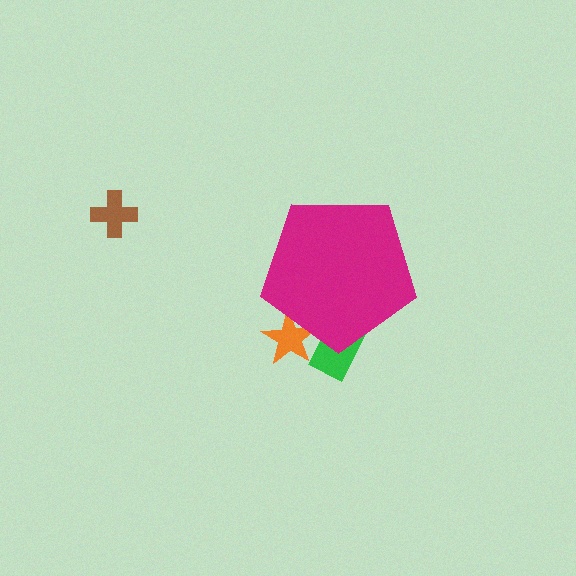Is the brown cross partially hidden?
No, the brown cross is fully visible.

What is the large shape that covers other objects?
A magenta pentagon.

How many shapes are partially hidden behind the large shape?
2 shapes are partially hidden.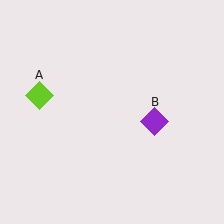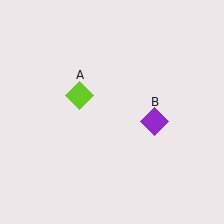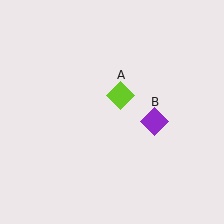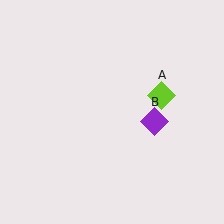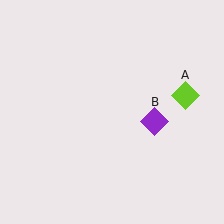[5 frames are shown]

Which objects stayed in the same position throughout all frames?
Purple diamond (object B) remained stationary.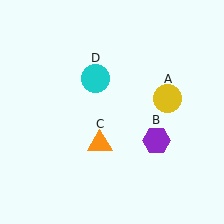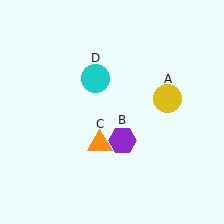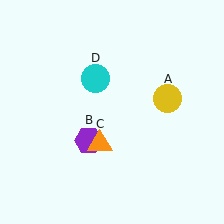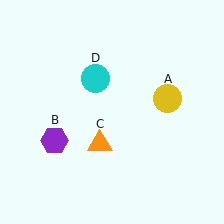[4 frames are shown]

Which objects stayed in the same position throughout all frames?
Yellow circle (object A) and orange triangle (object C) and cyan circle (object D) remained stationary.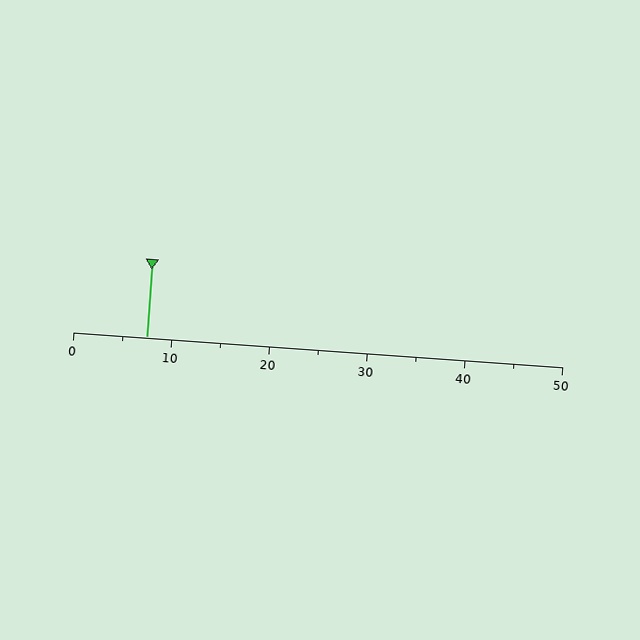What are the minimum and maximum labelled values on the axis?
The axis runs from 0 to 50.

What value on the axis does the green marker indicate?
The marker indicates approximately 7.5.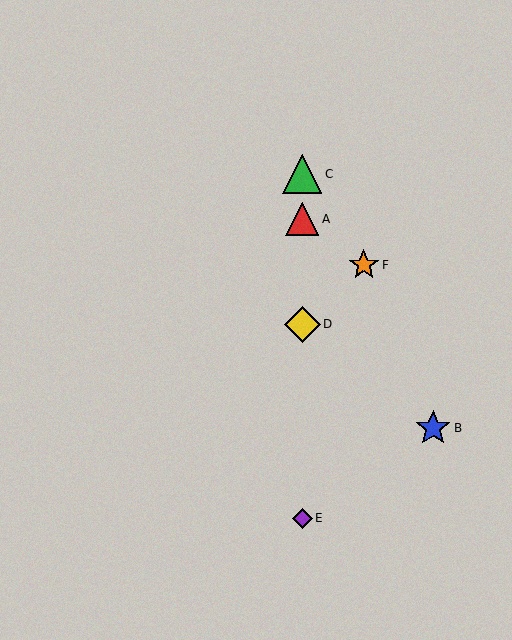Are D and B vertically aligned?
No, D is at x≈302 and B is at x≈433.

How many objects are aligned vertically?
4 objects (A, C, D, E) are aligned vertically.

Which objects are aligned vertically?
Objects A, C, D, E are aligned vertically.